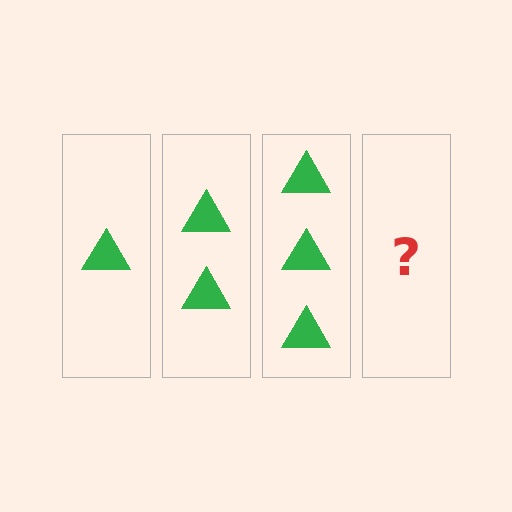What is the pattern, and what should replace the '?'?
The pattern is that each step adds one more triangle. The '?' should be 4 triangles.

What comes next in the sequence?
The next element should be 4 triangles.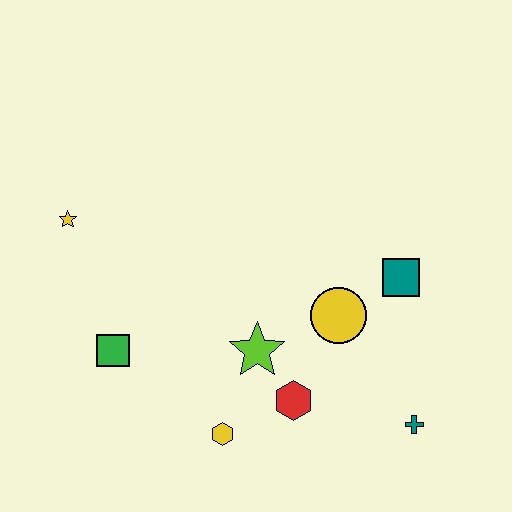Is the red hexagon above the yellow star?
No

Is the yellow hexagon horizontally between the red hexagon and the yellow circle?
No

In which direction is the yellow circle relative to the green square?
The yellow circle is to the right of the green square.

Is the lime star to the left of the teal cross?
Yes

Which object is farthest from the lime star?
The yellow star is farthest from the lime star.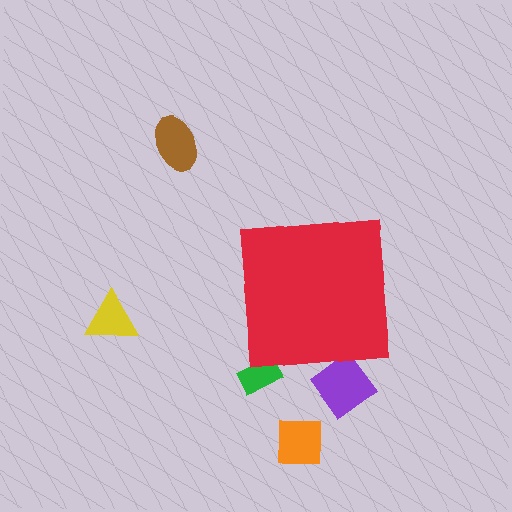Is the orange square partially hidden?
No, the orange square is fully visible.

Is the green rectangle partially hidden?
Yes, the green rectangle is partially hidden behind the red square.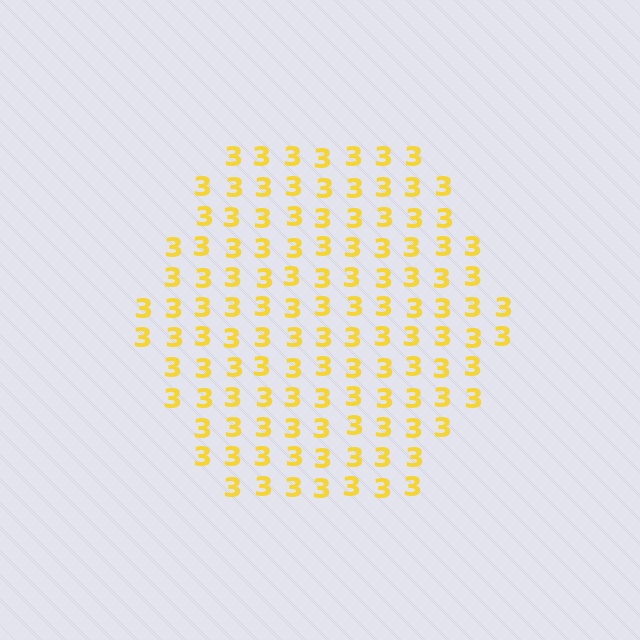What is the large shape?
The large shape is a hexagon.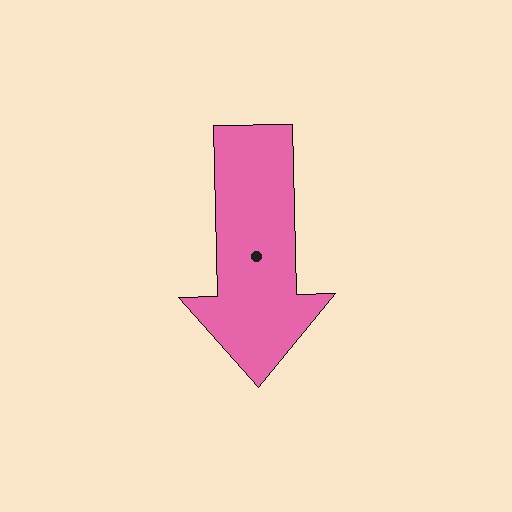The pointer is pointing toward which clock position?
Roughly 6 o'clock.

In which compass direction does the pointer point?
South.